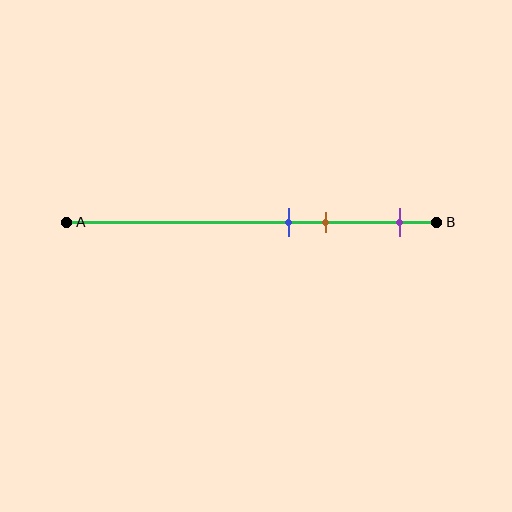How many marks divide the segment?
There are 3 marks dividing the segment.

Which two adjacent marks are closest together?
The blue and brown marks are the closest adjacent pair.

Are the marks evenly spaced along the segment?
No, the marks are not evenly spaced.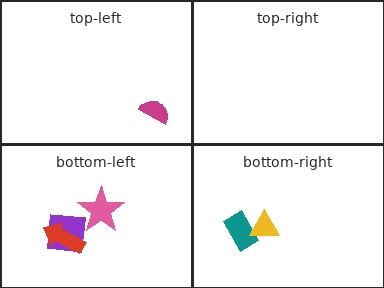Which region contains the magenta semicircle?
The top-left region.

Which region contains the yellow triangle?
The bottom-right region.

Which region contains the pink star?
The bottom-left region.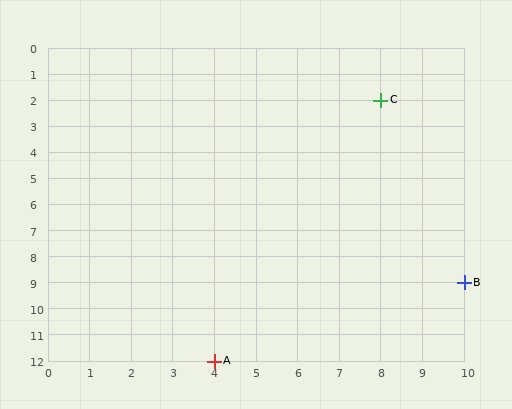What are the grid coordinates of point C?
Point C is at grid coordinates (8, 2).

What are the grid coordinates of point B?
Point B is at grid coordinates (10, 9).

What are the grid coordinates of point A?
Point A is at grid coordinates (4, 12).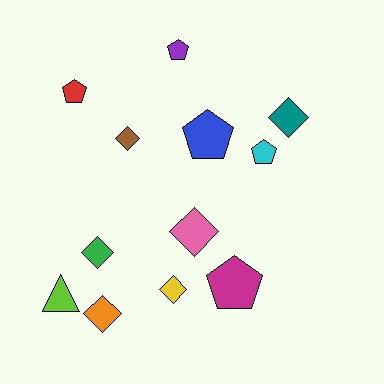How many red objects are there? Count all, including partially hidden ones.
There is 1 red object.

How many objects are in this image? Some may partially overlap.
There are 12 objects.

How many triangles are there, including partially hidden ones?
There is 1 triangle.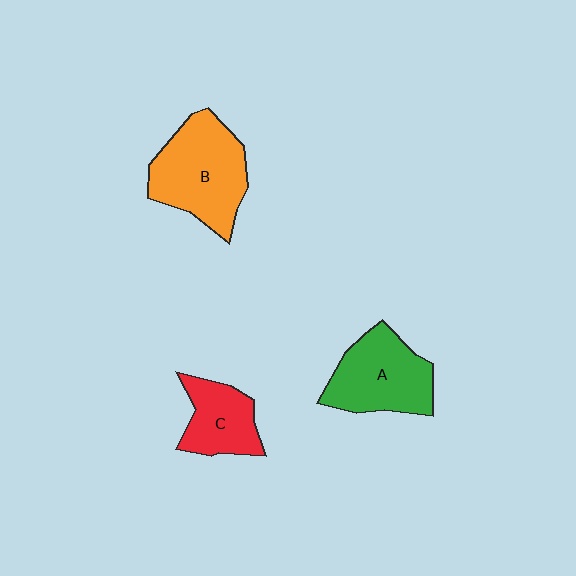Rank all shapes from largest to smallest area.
From largest to smallest: B (orange), A (green), C (red).